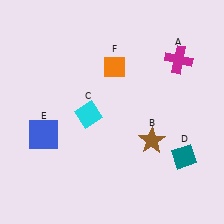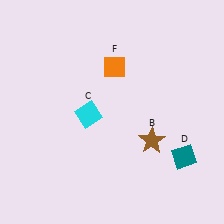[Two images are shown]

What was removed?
The blue square (E), the magenta cross (A) were removed in Image 2.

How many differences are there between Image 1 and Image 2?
There are 2 differences between the two images.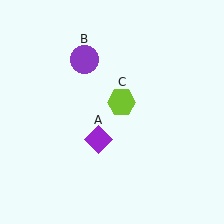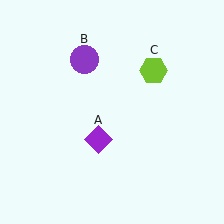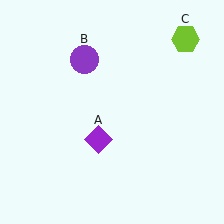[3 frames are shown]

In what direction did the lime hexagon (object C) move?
The lime hexagon (object C) moved up and to the right.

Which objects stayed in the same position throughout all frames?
Purple diamond (object A) and purple circle (object B) remained stationary.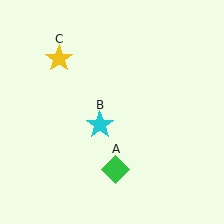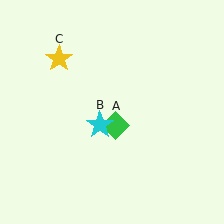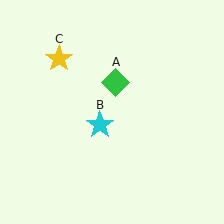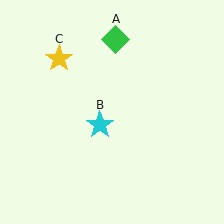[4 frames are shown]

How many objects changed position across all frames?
1 object changed position: green diamond (object A).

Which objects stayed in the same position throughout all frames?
Cyan star (object B) and yellow star (object C) remained stationary.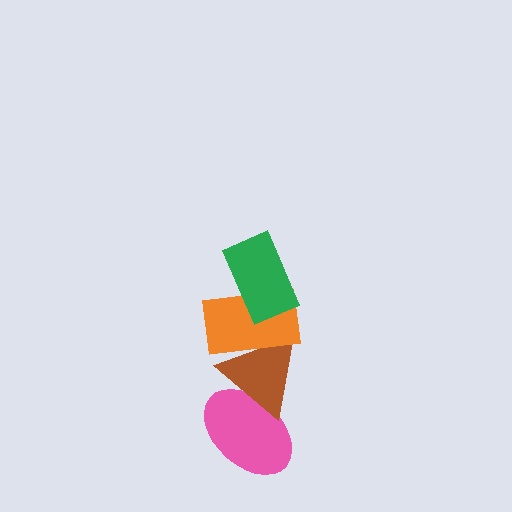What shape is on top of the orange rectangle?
The green rectangle is on top of the orange rectangle.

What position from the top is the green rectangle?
The green rectangle is 1st from the top.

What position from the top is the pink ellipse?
The pink ellipse is 4th from the top.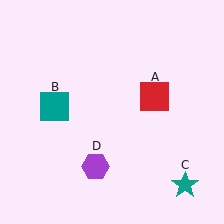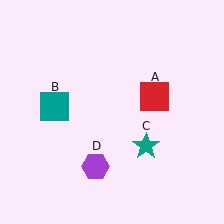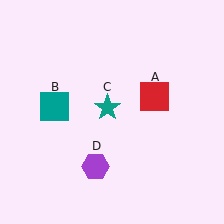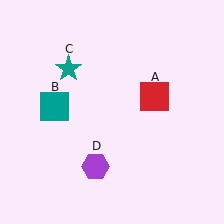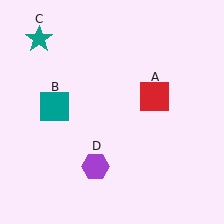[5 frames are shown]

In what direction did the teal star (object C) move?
The teal star (object C) moved up and to the left.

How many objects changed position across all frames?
1 object changed position: teal star (object C).